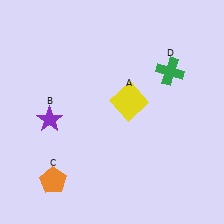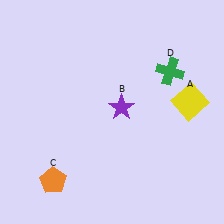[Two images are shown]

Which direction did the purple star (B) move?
The purple star (B) moved right.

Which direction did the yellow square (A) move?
The yellow square (A) moved right.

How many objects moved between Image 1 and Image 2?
2 objects moved between the two images.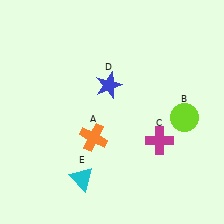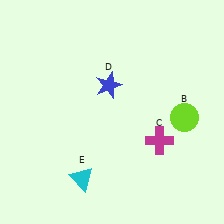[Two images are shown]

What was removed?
The orange cross (A) was removed in Image 2.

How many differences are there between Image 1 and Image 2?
There is 1 difference between the two images.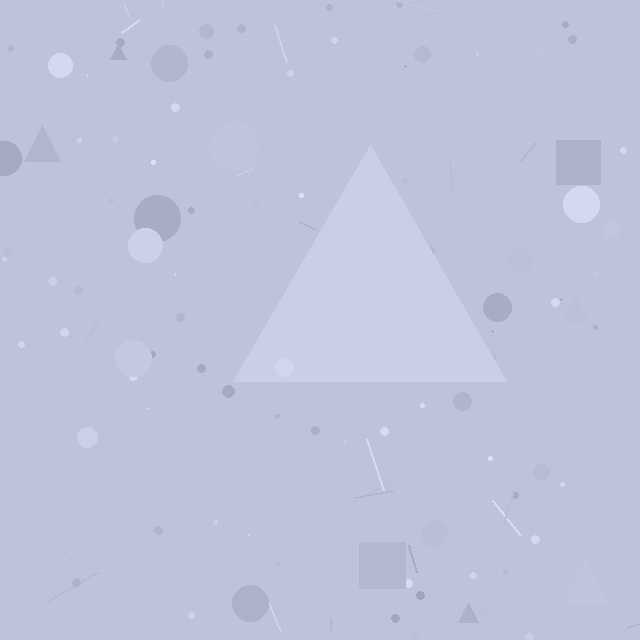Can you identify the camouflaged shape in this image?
The camouflaged shape is a triangle.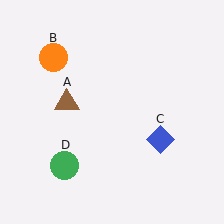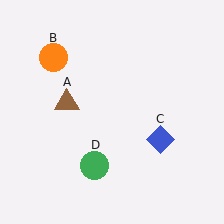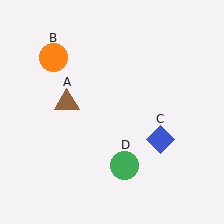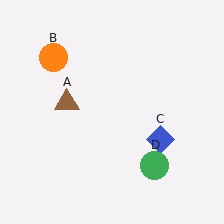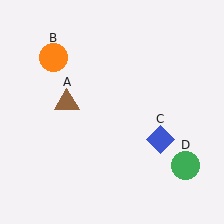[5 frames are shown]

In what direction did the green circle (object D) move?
The green circle (object D) moved right.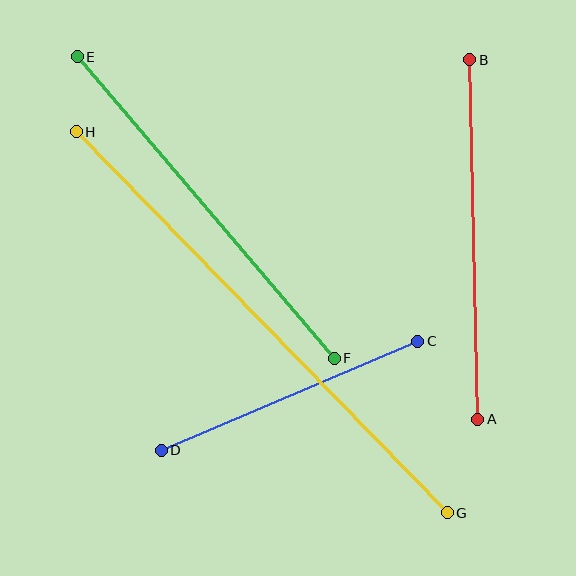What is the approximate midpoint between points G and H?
The midpoint is at approximately (262, 322) pixels.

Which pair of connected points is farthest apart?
Points G and H are farthest apart.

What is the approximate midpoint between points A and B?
The midpoint is at approximately (474, 239) pixels.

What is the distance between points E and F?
The distance is approximately 396 pixels.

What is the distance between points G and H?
The distance is approximately 532 pixels.